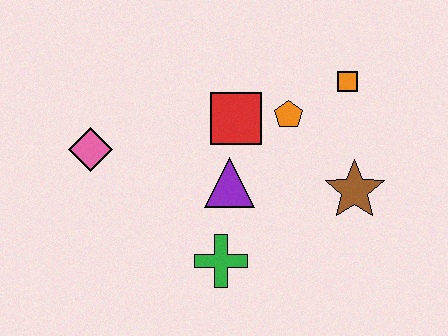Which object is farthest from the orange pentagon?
The pink diamond is farthest from the orange pentagon.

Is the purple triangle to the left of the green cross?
No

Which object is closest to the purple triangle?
The red square is closest to the purple triangle.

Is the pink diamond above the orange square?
No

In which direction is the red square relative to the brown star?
The red square is to the left of the brown star.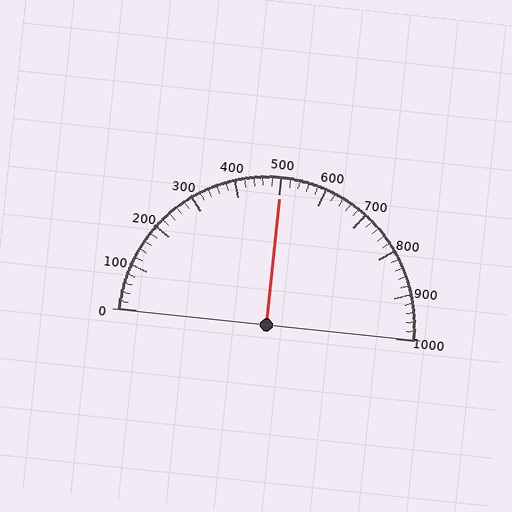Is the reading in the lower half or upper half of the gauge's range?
The reading is in the upper half of the range (0 to 1000).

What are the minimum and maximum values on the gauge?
The gauge ranges from 0 to 1000.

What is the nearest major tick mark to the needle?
The nearest major tick mark is 500.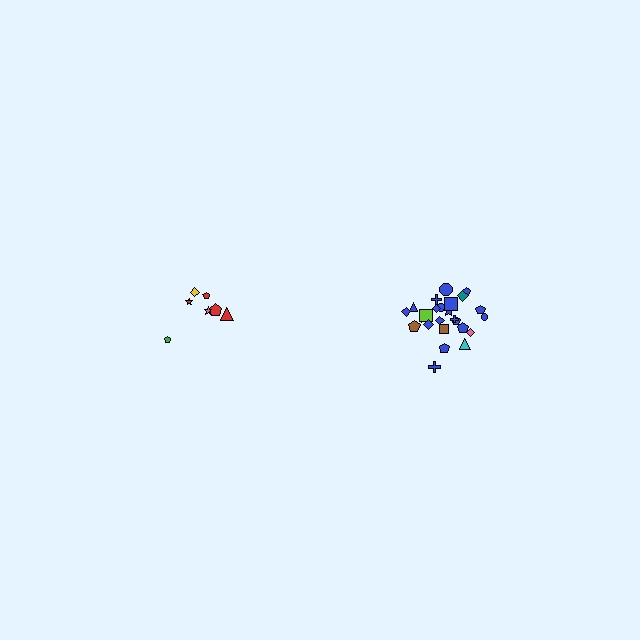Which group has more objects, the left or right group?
The right group.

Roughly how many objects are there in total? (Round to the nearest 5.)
Roughly 30 objects in total.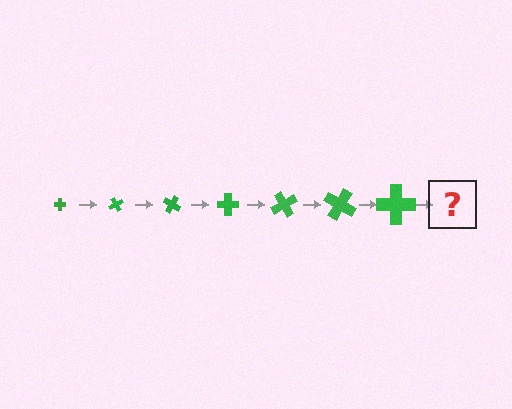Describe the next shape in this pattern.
It should be a cross, larger than the previous one and rotated 420 degrees from the start.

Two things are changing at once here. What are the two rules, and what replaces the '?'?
The two rules are that the cross grows larger each step and it rotates 60 degrees each step. The '?' should be a cross, larger than the previous one and rotated 420 degrees from the start.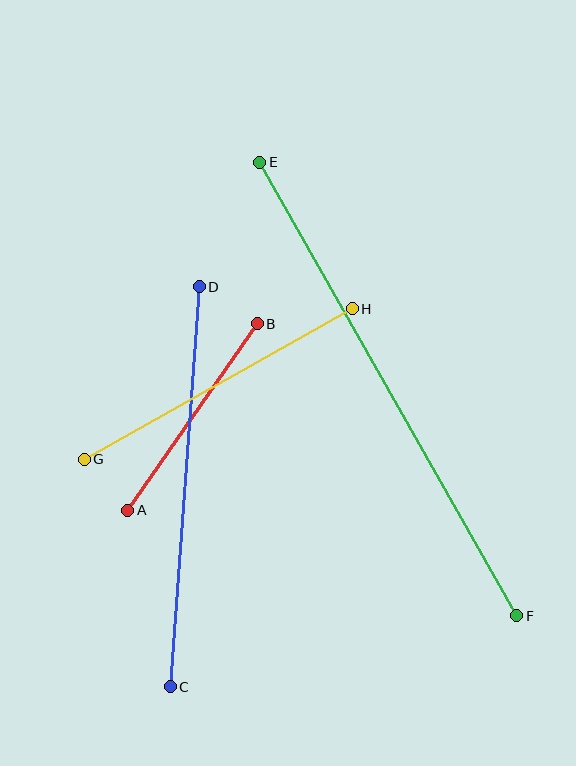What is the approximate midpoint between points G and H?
The midpoint is at approximately (218, 384) pixels.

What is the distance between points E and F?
The distance is approximately 521 pixels.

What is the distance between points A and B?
The distance is approximately 227 pixels.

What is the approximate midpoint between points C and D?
The midpoint is at approximately (185, 487) pixels.